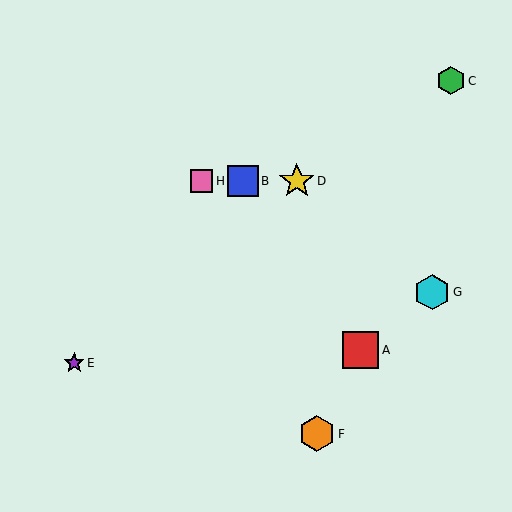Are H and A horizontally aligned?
No, H is at y≈181 and A is at y≈350.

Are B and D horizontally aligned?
Yes, both are at y≈181.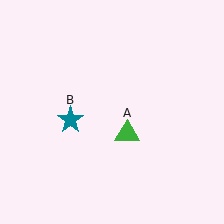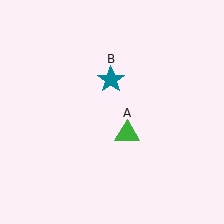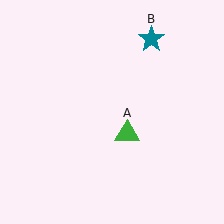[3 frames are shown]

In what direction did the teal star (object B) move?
The teal star (object B) moved up and to the right.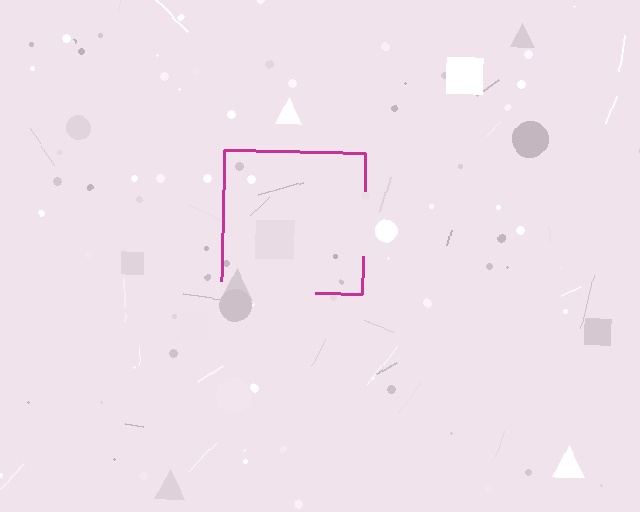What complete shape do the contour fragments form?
The contour fragments form a square.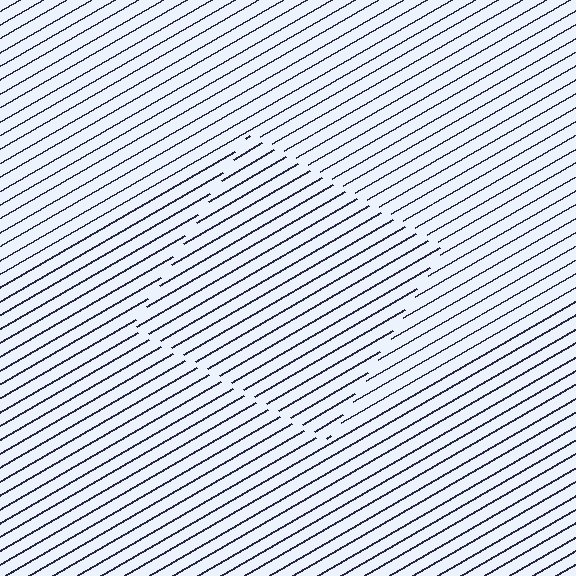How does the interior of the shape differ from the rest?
The interior of the shape contains the same grating, shifted by half a period — the contour is defined by the phase discontinuity where line-ends from the inner and outer gratings abut.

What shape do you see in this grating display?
An illusory square. The interior of the shape contains the same grating, shifted by half a period — the contour is defined by the phase discontinuity where line-ends from the inner and outer gratings abut.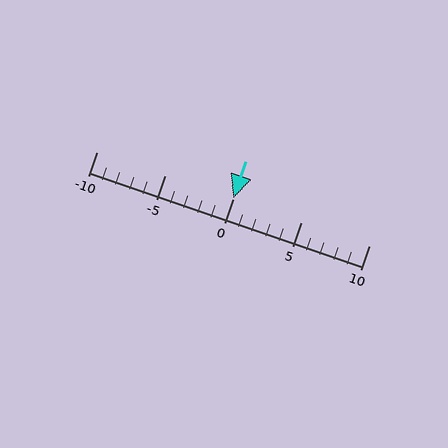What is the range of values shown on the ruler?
The ruler shows values from -10 to 10.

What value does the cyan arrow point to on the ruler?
The cyan arrow points to approximately 0.